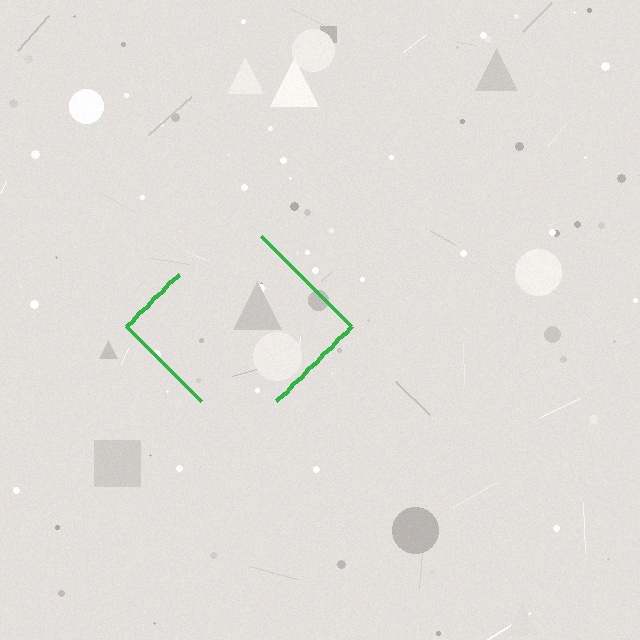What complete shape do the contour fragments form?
The contour fragments form a diamond.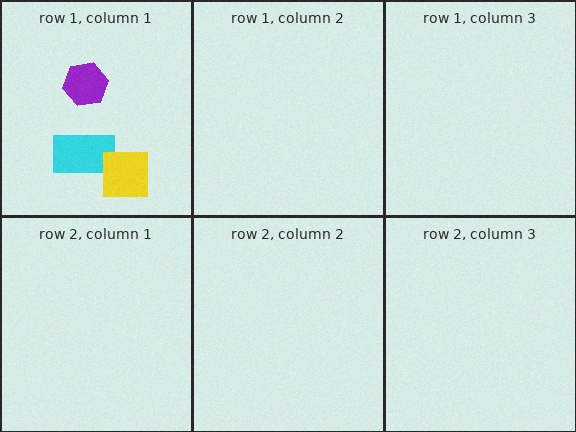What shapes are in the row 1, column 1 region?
The purple hexagon, the cyan rectangle, the yellow square.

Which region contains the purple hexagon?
The row 1, column 1 region.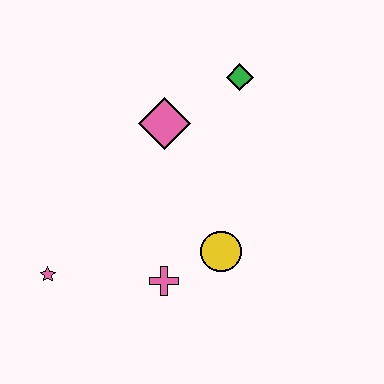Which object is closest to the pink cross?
The yellow circle is closest to the pink cross.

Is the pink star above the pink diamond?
No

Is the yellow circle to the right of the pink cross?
Yes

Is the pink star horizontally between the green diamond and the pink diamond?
No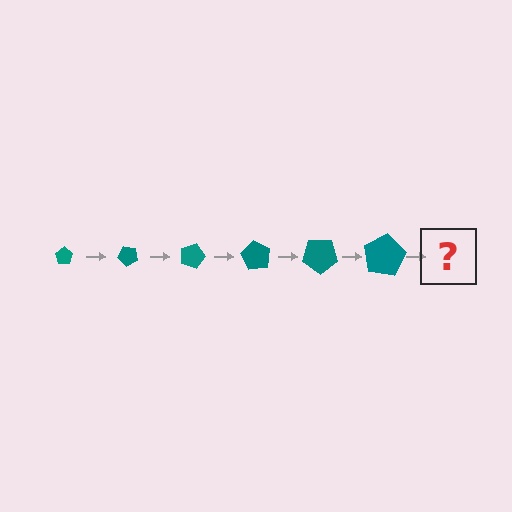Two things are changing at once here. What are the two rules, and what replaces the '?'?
The two rules are that the pentagon grows larger each step and it rotates 45 degrees each step. The '?' should be a pentagon, larger than the previous one and rotated 270 degrees from the start.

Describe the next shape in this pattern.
It should be a pentagon, larger than the previous one and rotated 270 degrees from the start.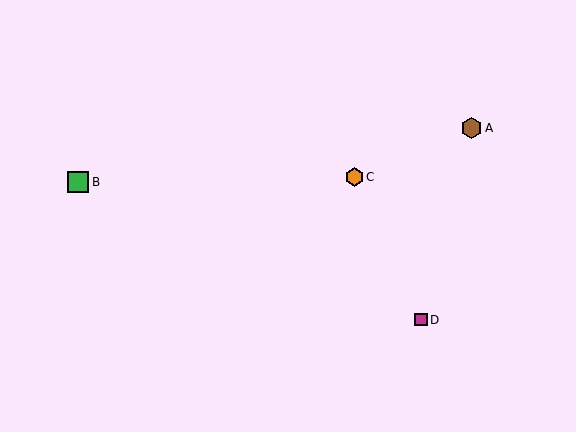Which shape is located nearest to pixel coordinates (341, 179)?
The orange hexagon (labeled C) at (354, 177) is nearest to that location.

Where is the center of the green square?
The center of the green square is at (78, 182).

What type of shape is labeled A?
Shape A is a brown hexagon.